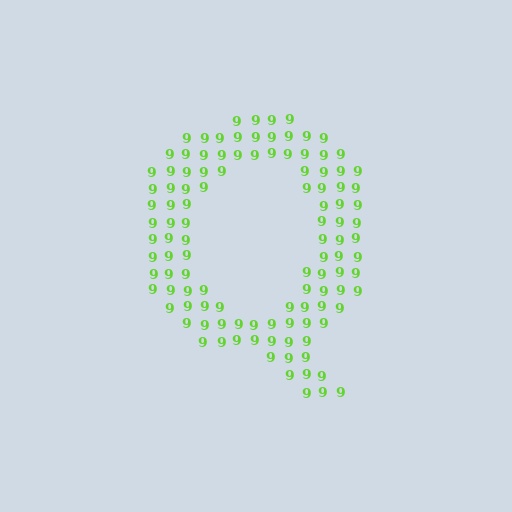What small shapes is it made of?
It is made of small digit 9's.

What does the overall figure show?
The overall figure shows the letter Q.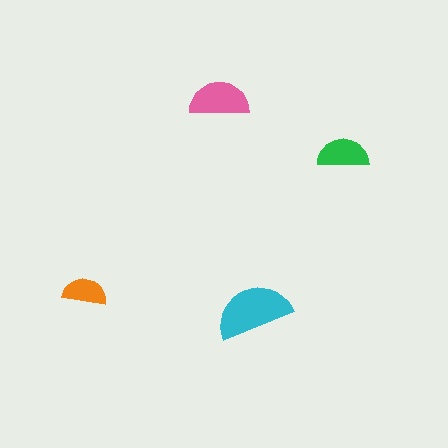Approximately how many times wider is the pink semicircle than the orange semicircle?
About 1.5 times wider.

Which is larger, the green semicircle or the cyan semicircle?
The cyan one.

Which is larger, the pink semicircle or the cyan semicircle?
The cyan one.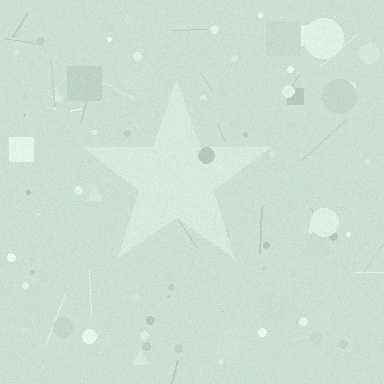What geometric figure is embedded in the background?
A star is embedded in the background.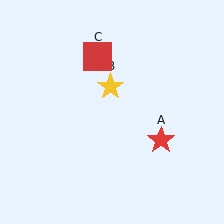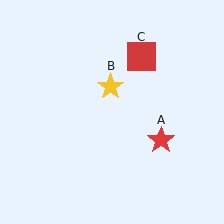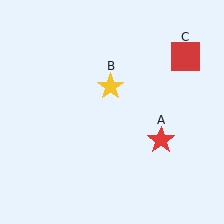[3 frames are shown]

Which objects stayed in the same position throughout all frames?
Red star (object A) and yellow star (object B) remained stationary.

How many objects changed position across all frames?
1 object changed position: red square (object C).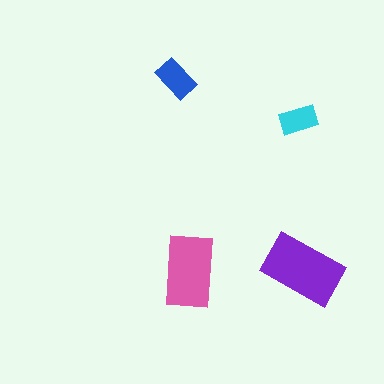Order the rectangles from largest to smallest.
the purple one, the pink one, the blue one, the cyan one.